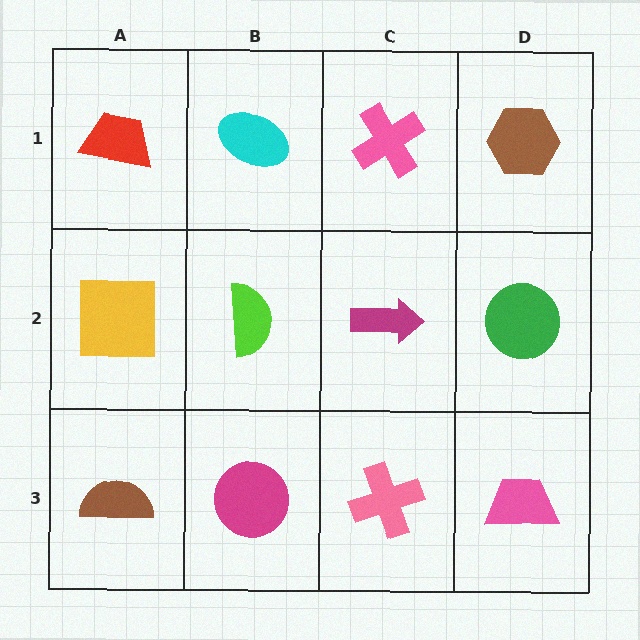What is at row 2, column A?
A yellow square.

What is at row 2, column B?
A lime semicircle.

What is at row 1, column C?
A pink cross.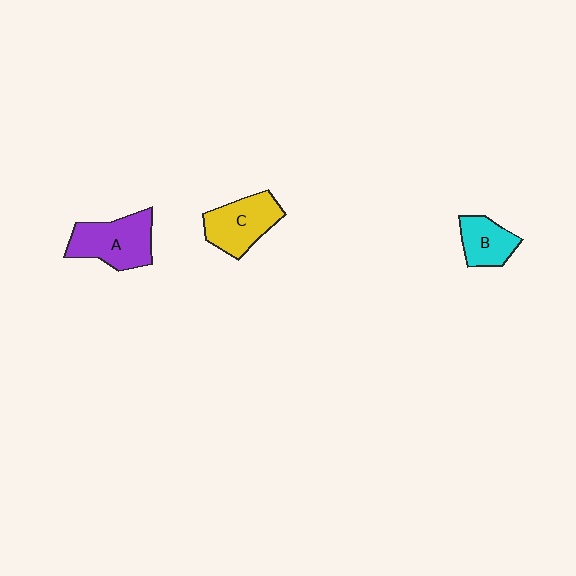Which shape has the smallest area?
Shape B (cyan).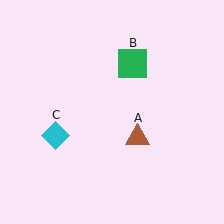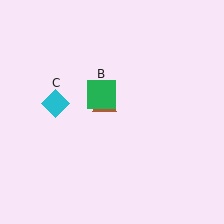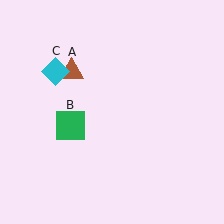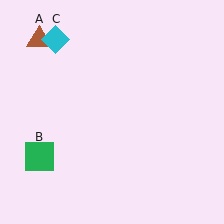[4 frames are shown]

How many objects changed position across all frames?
3 objects changed position: brown triangle (object A), green square (object B), cyan diamond (object C).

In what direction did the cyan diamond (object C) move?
The cyan diamond (object C) moved up.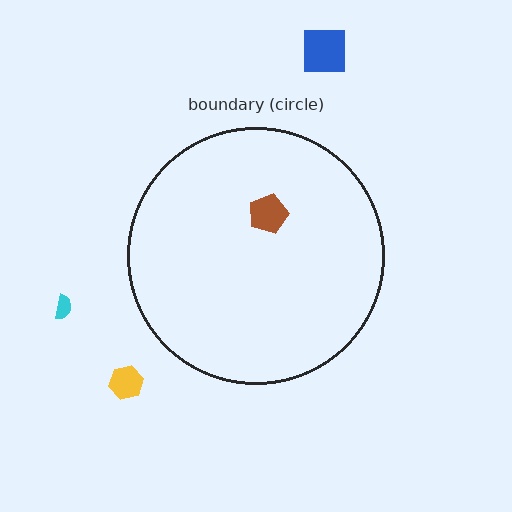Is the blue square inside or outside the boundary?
Outside.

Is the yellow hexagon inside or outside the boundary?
Outside.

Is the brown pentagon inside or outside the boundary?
Inside.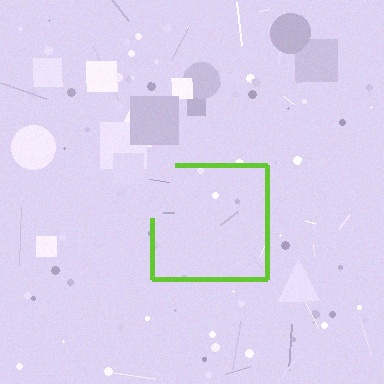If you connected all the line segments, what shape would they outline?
They would outline a square.